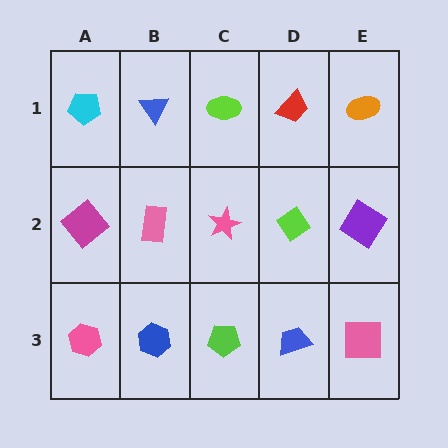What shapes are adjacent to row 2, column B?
A blue triangle (row 1, column B), a blue hexagon (row 3, column B), a magenta diamond (row 2, column A), a pink star (row 2, column C).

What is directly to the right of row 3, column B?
A lime pentagon.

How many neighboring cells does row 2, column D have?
4.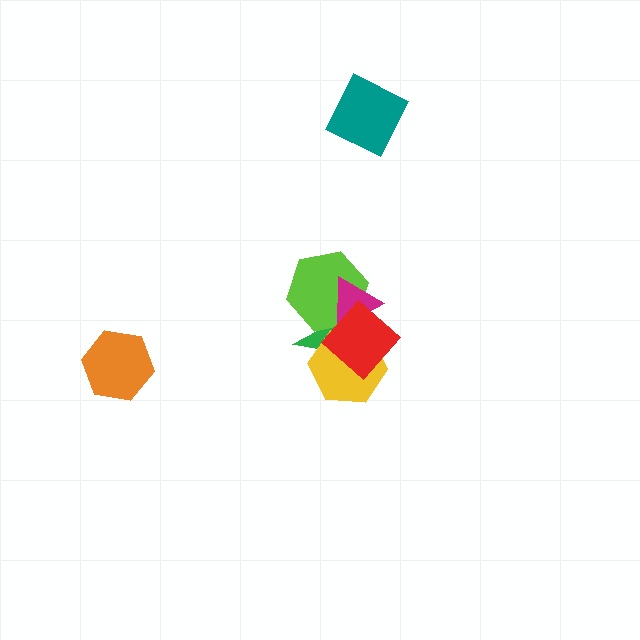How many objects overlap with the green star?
4 objects overlap with the green star.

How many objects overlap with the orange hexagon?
0 objects overlap with the orange hexagon.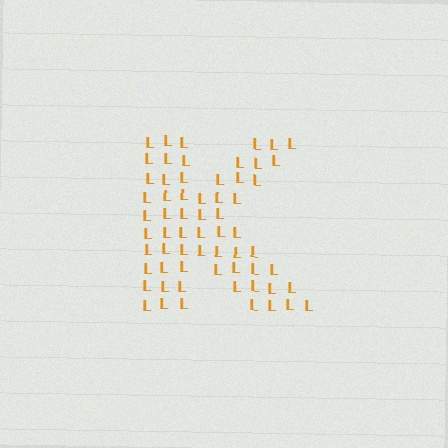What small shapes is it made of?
It is made of small letter L's.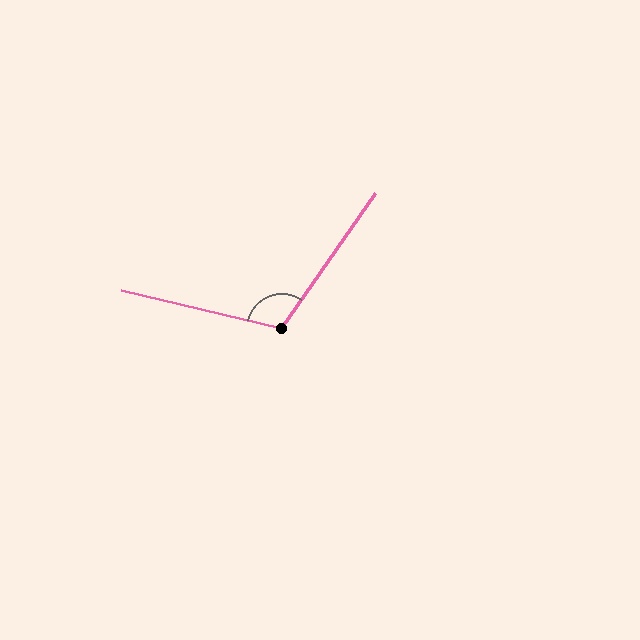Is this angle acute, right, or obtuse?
It is obtuse.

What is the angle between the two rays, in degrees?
Approximately 111 degrees.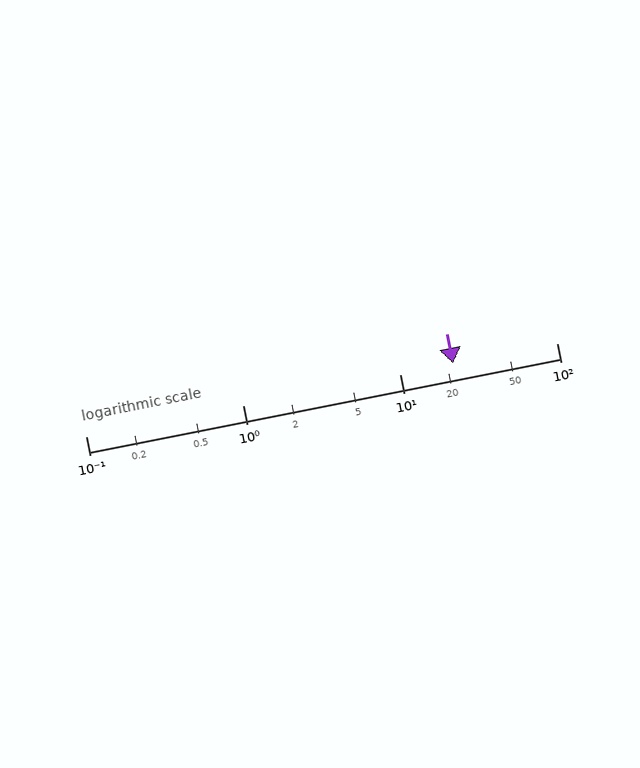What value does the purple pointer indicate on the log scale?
The pointer indicates approximately 22.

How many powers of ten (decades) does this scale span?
The scale spans 3 decades, from 0.1 to 100.